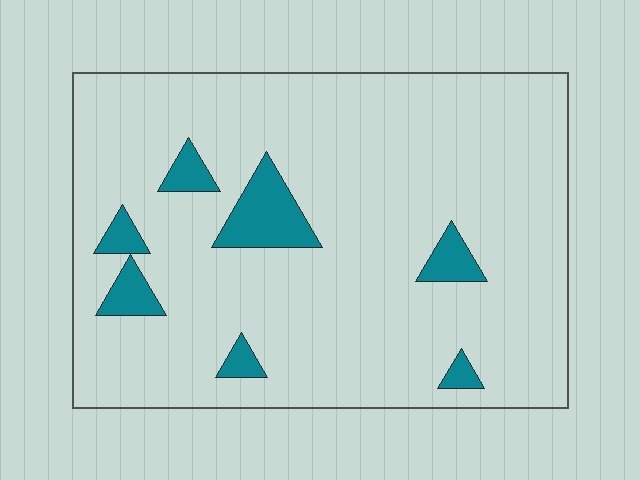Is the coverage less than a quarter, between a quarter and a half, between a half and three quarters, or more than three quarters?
Less than a quarter.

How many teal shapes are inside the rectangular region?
7.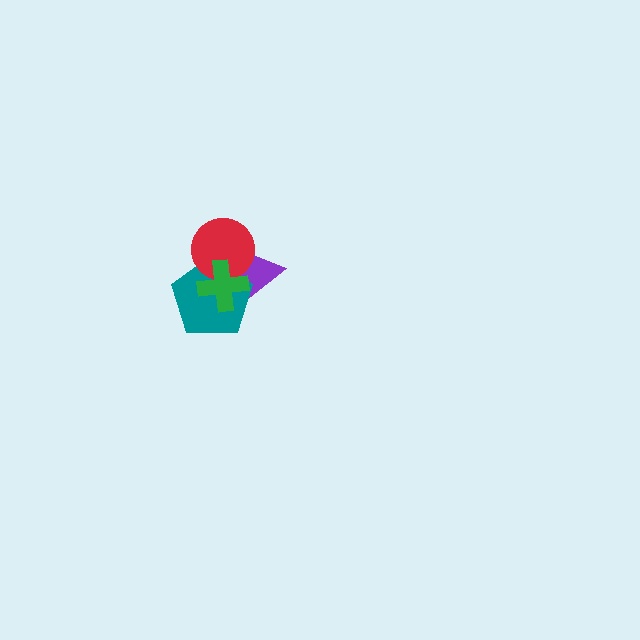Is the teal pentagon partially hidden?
Yes, it is partially covered by another shape.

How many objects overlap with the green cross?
3 objects overlap with the green cross.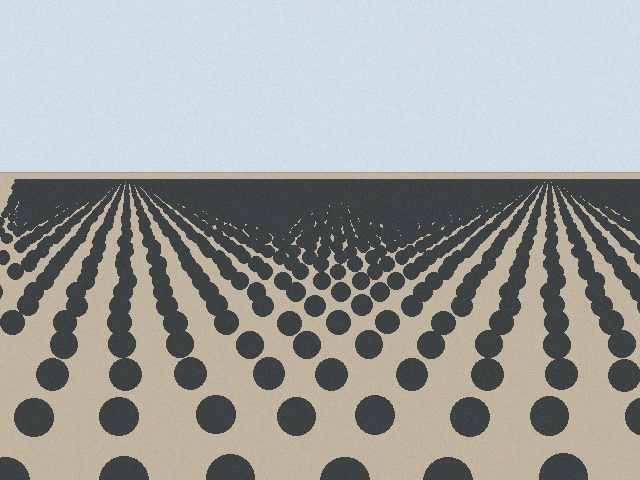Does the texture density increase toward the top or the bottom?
Density increases toward the top.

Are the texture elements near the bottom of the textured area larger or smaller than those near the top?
Larger. Near the bottom, elements are closer to the viewer and appear at a bigger on-screen size.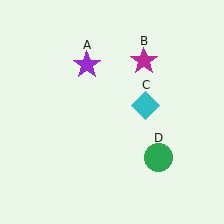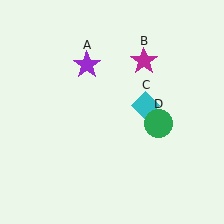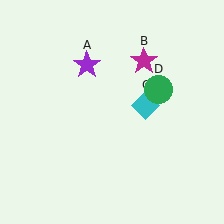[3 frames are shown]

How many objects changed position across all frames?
1 object changed position: green circle (object D).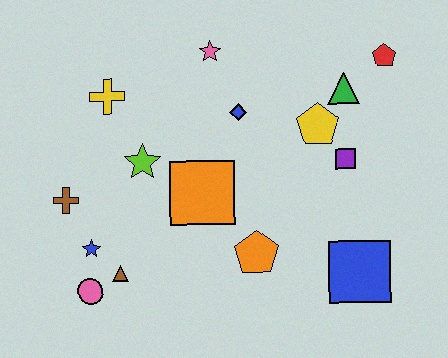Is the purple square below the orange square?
No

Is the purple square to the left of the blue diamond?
No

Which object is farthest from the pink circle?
The red pentagon is farthest from the pink circle.